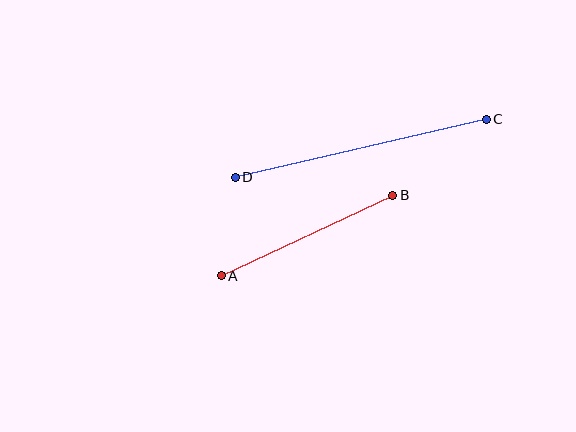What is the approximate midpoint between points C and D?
The midpoint is at approximately (361, 148) pixels.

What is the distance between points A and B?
The distance is approximately 190 pixels.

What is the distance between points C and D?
The distance is approximately 258 pixels.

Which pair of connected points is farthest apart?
Points C and D are farthest apart.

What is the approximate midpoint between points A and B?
The midpoint is at approximately (307, 236) pixels.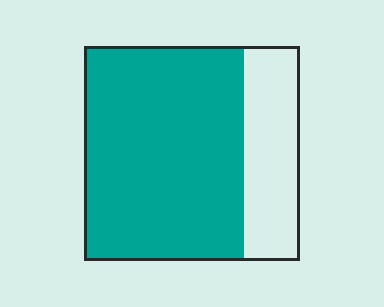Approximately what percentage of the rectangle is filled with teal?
Approximately 75%.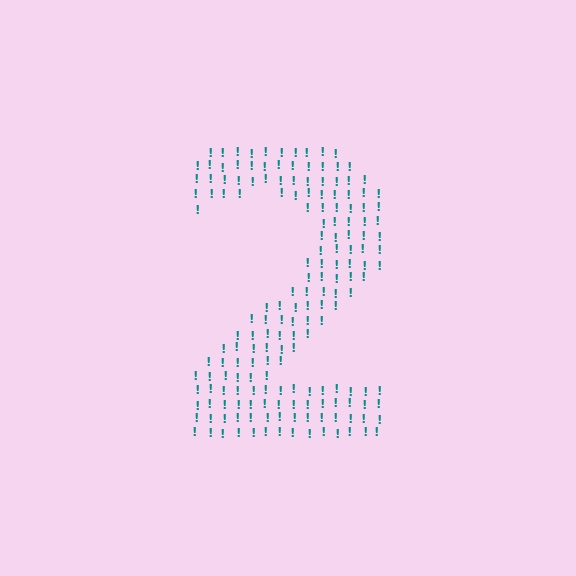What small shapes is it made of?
It is made of small exclamation marks.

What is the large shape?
The large shape is the digit 2.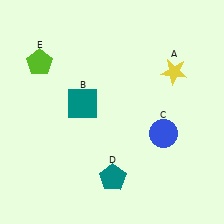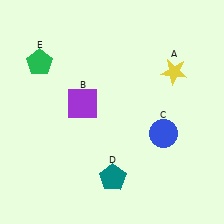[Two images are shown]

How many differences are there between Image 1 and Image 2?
There are 2 differences between the two images.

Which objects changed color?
B changed from teal to purple. E changed from lime to green.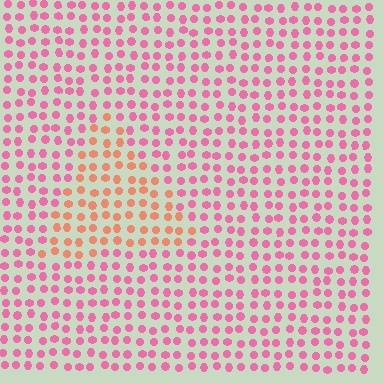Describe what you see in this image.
The image is filled with small pink elements in a uniform arrangement. A triangle-shaped region is visible where the elements are tinted to a slightly different hue, forming a subtle color boundary.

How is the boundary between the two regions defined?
The boundary is defined purely by a slight shift in hue (about 42 degrees). Spacing, size, and orientation are identical on both sides.